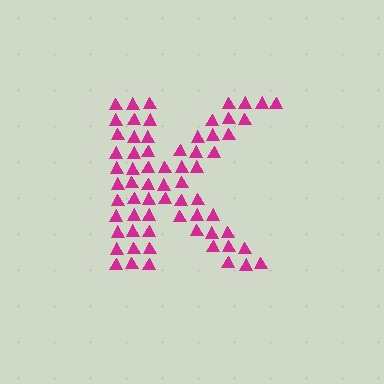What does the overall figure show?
The overall figure shows the letter K.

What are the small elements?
The small elements are triangles.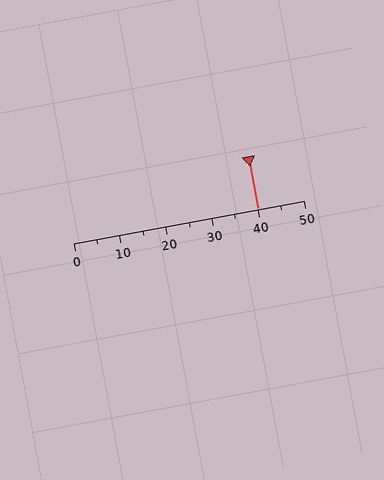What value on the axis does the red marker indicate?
The marker indicates approximately 40.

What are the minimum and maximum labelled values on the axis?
The axis runs from 0 to 50.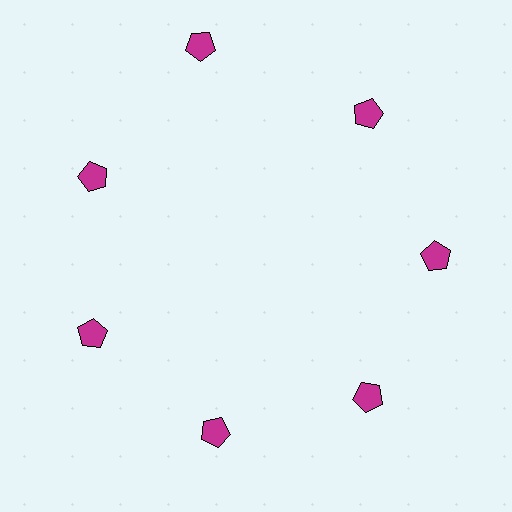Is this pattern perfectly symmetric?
No. The 7 magenta pentagons are arranged in a ring, but one element near the 12 o'clock position is pushed outward from the center, breaking the 7-fold rotational symmetry.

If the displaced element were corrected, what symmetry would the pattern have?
It would have 7-fold rotational symmetry — the pattern would map onto itself every 51 degrees.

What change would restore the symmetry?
The symmetry would be restored by moving it inward, back onto the ring so that all 7 pentagons sit at equal angles and equal distance from the center.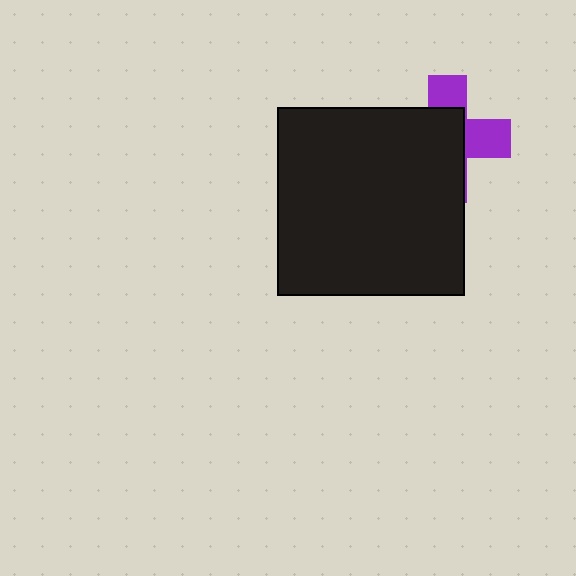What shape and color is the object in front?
The object in front is a black square.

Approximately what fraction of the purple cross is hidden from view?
Roughly 63% of the purple cross is hidden behind the black square.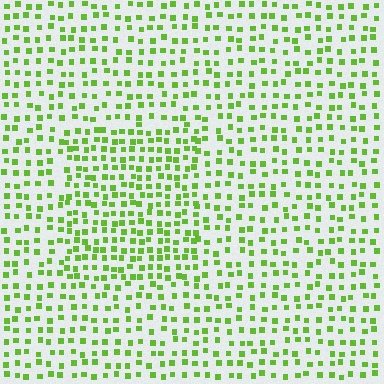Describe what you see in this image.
The image contains small lime elements arranged at two different densities. A rectangle-shaped region is visible where the elements are more densely packed than the surrounding area.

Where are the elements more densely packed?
The elements are more densely packed inside the rectangle boundary.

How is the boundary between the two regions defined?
The boundary is defined by a change in element density (approximately 1.5x ratio). All elements are the same color, size, and shape.